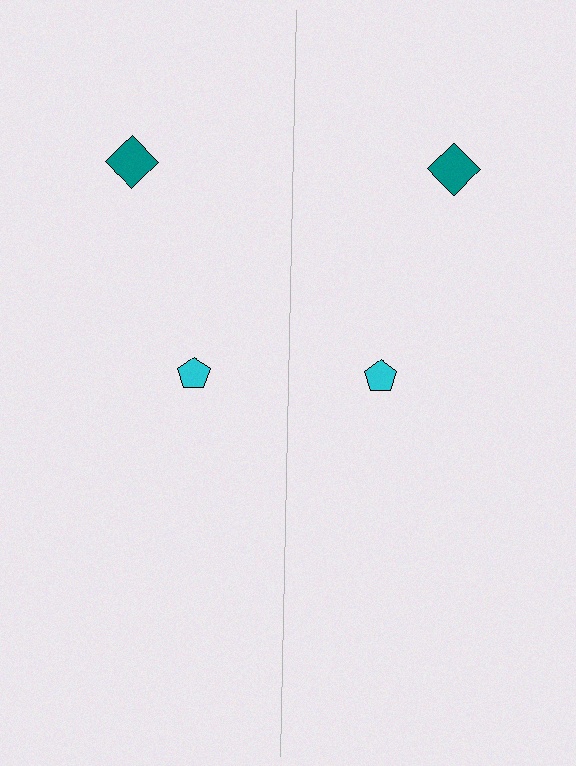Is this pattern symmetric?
Yes, this pattern has bilateral (reflection) symmetry.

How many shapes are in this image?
There are 4 shapes in this image.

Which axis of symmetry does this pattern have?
The pattern has a vertical axis of symmetry running through the center of the image.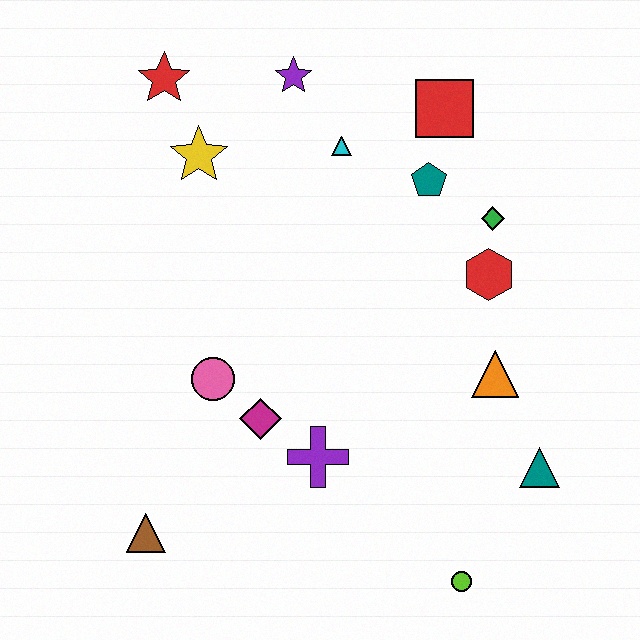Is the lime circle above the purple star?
No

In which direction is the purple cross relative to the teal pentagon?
The purple cross is below the teal pentagon.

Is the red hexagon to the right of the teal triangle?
No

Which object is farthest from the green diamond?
The brown triangle is farthest from the green diamond.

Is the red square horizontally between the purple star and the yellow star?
No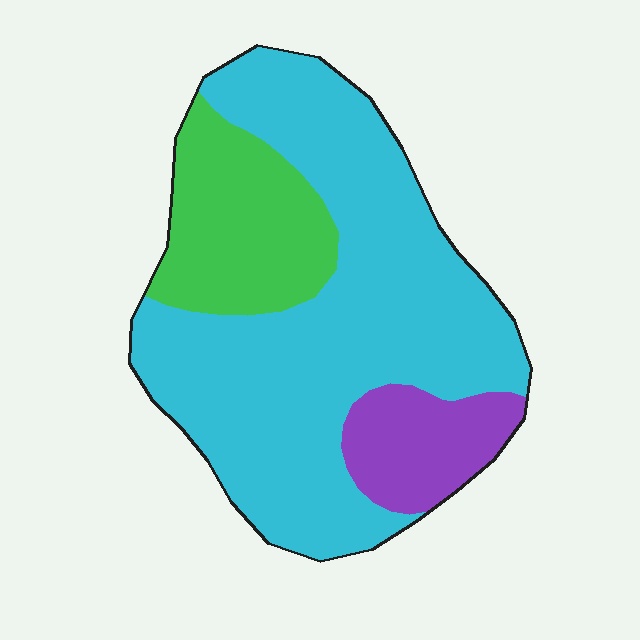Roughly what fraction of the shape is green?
Green covers around 20% of the shape.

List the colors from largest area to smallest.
From largest to smallest: cyan, green, purple.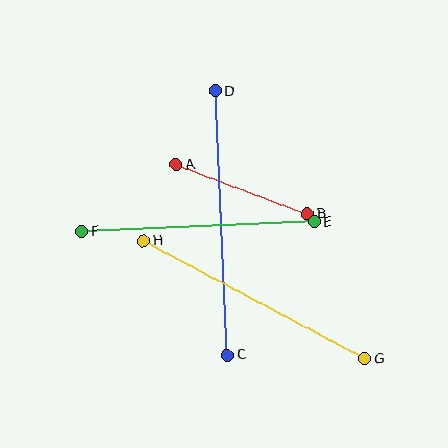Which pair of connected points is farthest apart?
Points C and D are farthest apart.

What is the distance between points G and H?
The distance is approximately 250 pixels.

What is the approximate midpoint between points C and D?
The midpoint is at approximately (222, 223) pixels.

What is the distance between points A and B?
The distance is approximately 140 pixels.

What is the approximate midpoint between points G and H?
The midpoint is at approximately (254, 300) pixels.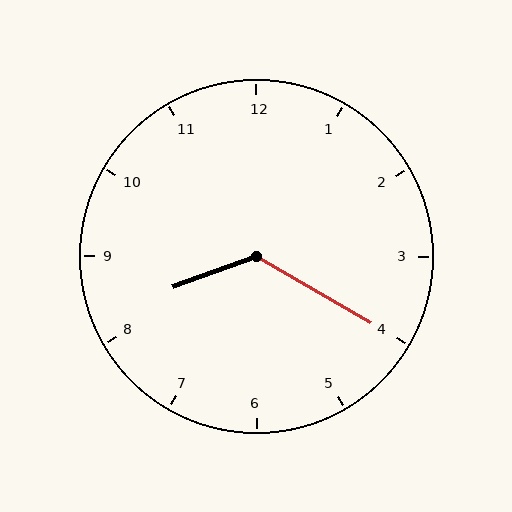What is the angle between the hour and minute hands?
Approximately 130 degrees.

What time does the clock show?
8:20.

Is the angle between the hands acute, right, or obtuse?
It is obtuse.